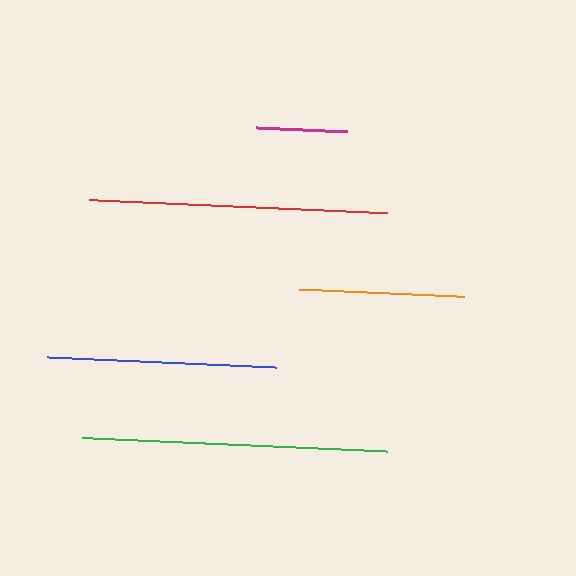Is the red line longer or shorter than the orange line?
The red line is longer than the orange line.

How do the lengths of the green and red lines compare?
The green and red lines are approximately the same length.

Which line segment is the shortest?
The magenta line is the shortest at approximately 91 pixels.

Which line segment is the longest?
The green line is the longest at approximately 305 pixels.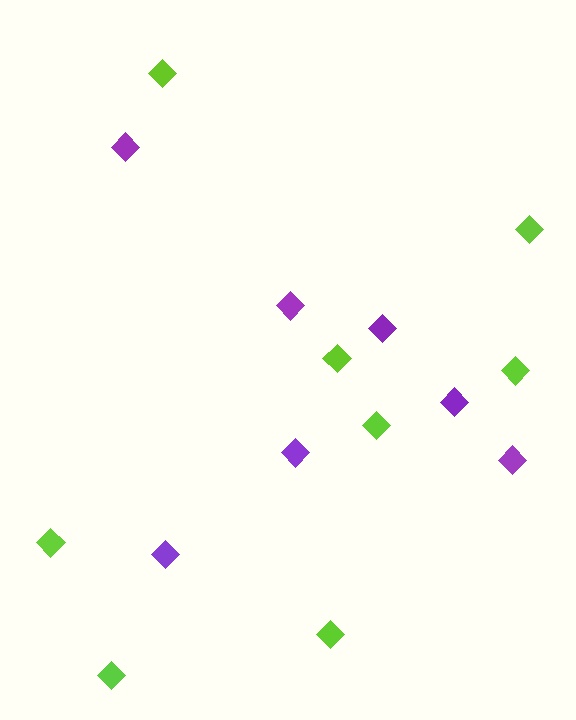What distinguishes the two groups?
There are 2 groups: one group of lime diamonds (8) and one group of purple diamonds (7).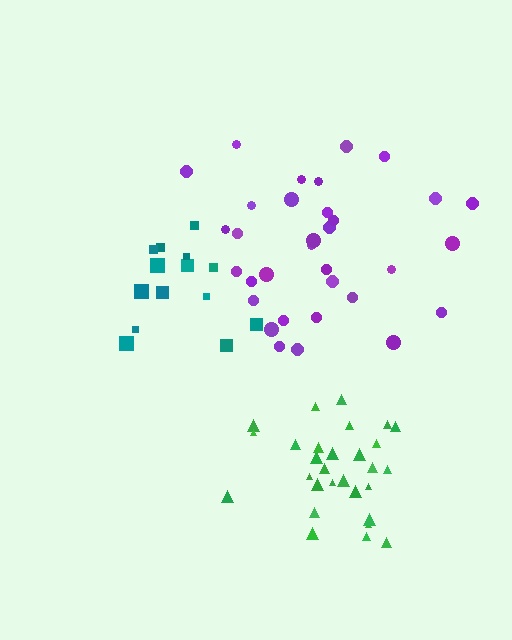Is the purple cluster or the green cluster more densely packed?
Green.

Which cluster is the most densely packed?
Green.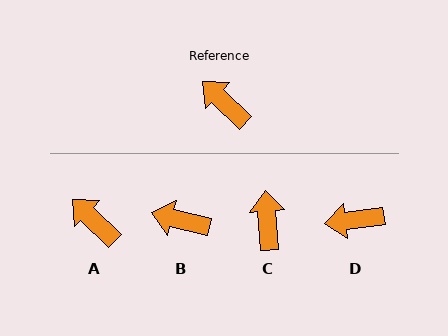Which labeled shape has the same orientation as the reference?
A.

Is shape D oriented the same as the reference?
No, it is off by about 51 degrees.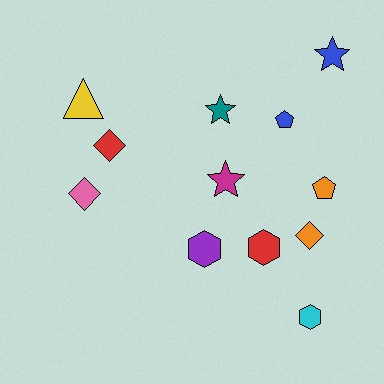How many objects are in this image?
There are 12 objects.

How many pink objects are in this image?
There is 1 pink object.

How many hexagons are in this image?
There are 3 hexagons.